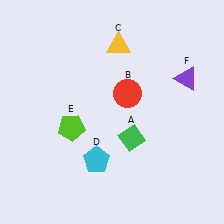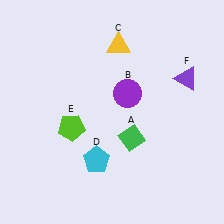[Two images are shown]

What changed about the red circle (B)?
In Image 1, B is red. In Image 2, it changed to purple.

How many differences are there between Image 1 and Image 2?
There is 1 difference between the two images.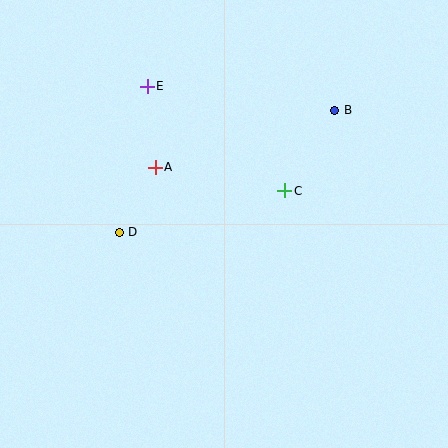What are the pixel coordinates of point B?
Point B is at (335, 110).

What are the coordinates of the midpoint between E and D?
The midpoint between E and D is at (133, 159).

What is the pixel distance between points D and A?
The distance between D and A is 75 pixels.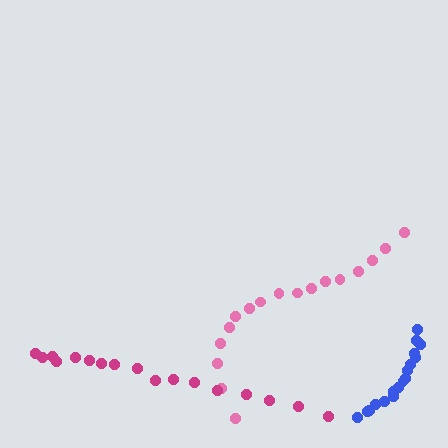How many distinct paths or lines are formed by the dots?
There are 3 distinct paths.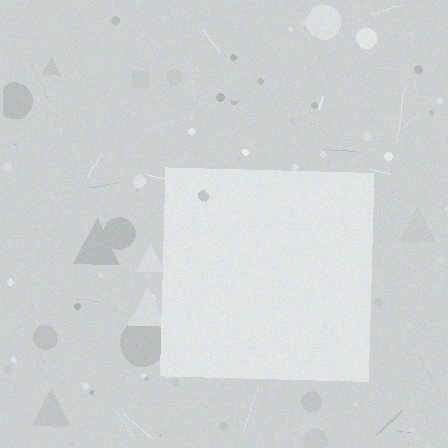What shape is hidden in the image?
A square is hidden in the image.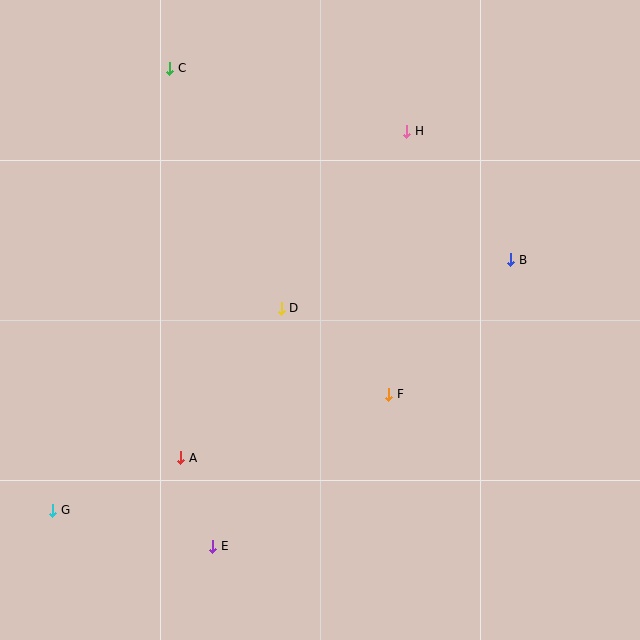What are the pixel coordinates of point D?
Point D is at (281, 308).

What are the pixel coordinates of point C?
Point C is at (170, 68).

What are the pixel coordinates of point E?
Point E is at (213, 546).